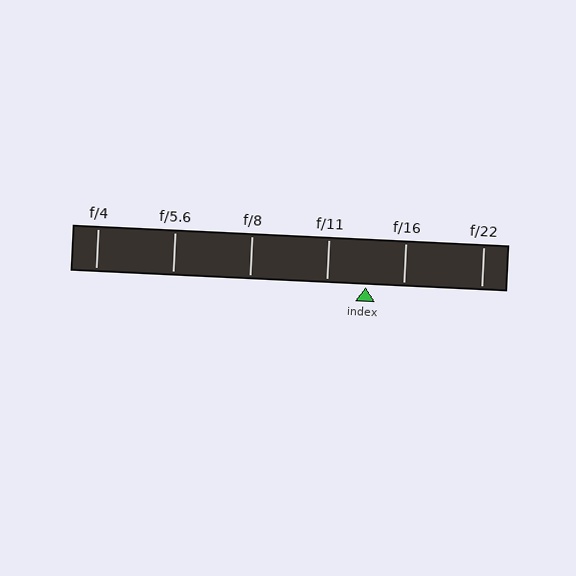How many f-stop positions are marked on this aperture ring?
There are 6 f-stop positions marked.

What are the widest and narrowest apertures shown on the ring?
The widest aperture shown is f/4 and the narrowest is f/22.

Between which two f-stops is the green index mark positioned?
The index mark is between f/11 and f/16.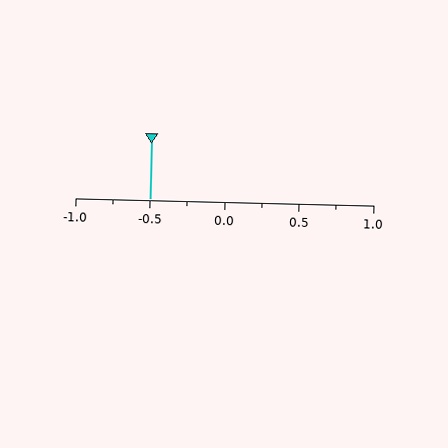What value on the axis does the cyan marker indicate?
The marker indicates approximately -0.5.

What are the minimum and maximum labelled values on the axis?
The axis runs from -1.0 to 1.0.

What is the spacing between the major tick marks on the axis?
The major ticks are spaced 0.5 apart.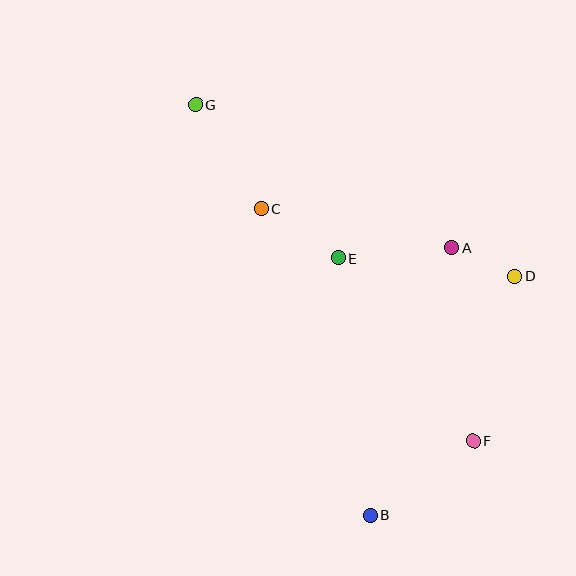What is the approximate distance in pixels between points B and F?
The distance between B and F is approximately 127 pixels.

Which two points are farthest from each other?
Points B and G are farthest from each other.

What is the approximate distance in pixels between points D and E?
The distance between D and E is approximately 177 pixels.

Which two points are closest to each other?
Points A and D are closest to each other.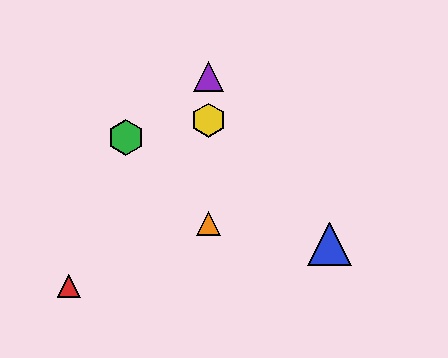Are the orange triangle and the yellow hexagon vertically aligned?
Yes, both are at x≈208.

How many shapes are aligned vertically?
3 shapes (the yellow hexagon, the purple triangle, the orange triangle) are aligned vertically.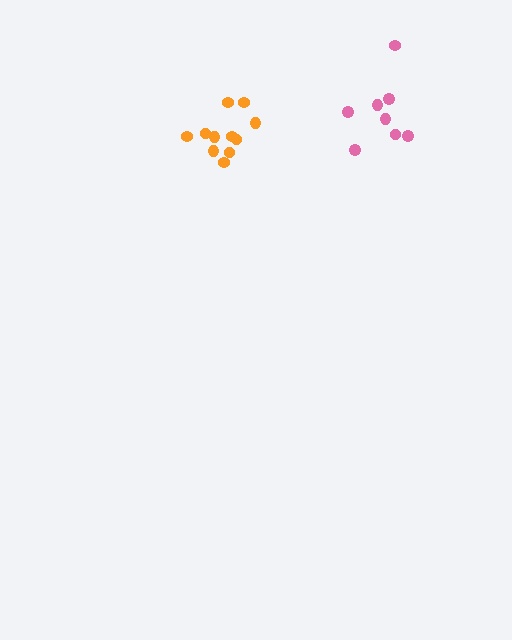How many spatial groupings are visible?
There are 2 spatial groupings.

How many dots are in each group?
Group 1: 8 dots, Group 2: 11 dots (19 total).